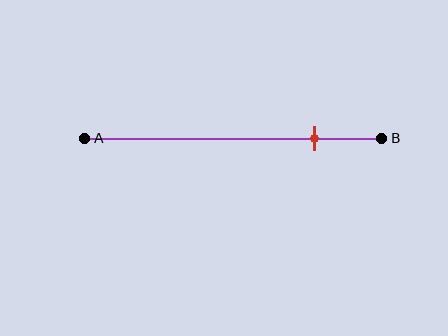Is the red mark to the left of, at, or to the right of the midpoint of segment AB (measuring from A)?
The red mark is to the right of the midpoint of segment AB.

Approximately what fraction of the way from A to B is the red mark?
The red mark is approximately 75% of the way from A to B.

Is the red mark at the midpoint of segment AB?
No, the mark is at about 75% from A, not at the 50% midpoint.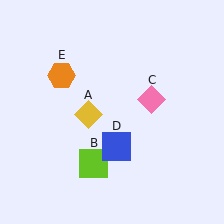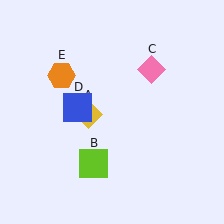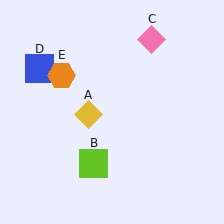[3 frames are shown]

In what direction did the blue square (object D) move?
The blue square (object D) moved up and to the left.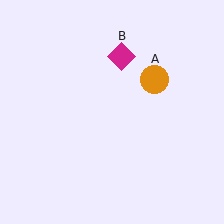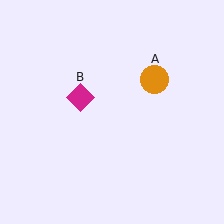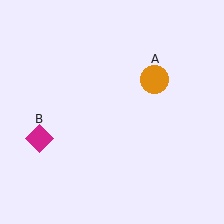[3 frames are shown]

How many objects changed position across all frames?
1 object changed position: magenta diamond (object B).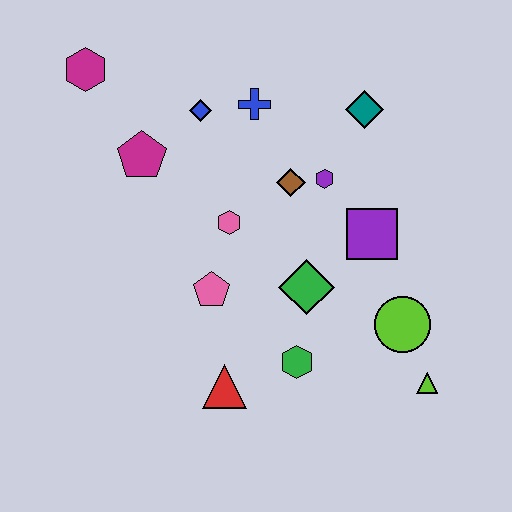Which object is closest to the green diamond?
The green hexagon is closest to the green diamond.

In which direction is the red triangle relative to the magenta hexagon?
The red triangle is below the magenta hexagon.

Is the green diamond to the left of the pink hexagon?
No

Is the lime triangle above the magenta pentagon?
No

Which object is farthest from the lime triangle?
The magenta hexagon is farthest from the lime triangle.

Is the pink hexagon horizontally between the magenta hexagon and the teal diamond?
Yes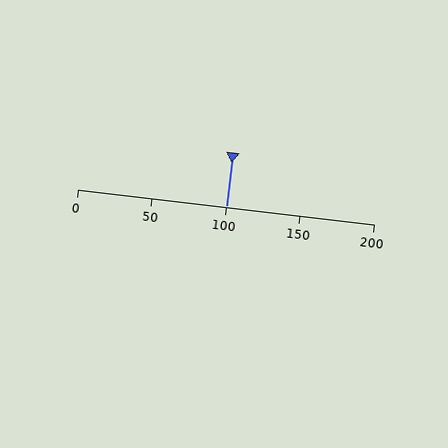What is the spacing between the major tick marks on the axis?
The major ticks are spaced 50 apart.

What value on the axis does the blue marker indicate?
The marker indicates approximately 100.